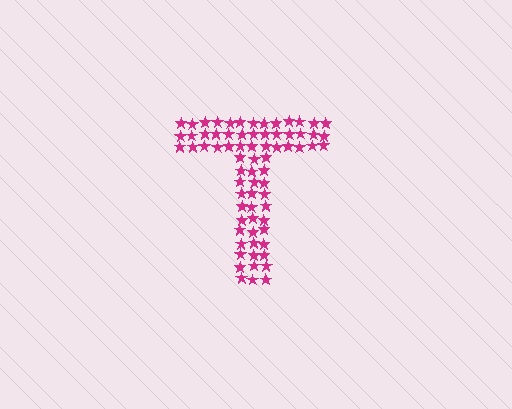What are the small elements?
The small elements are stars.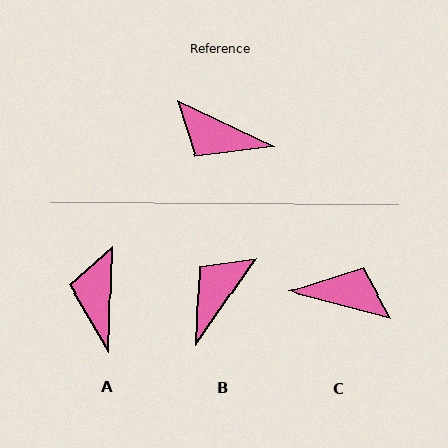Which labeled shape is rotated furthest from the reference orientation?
C, about 170 degrees away.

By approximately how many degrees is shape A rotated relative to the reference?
Approximately 67 degrees clockwise.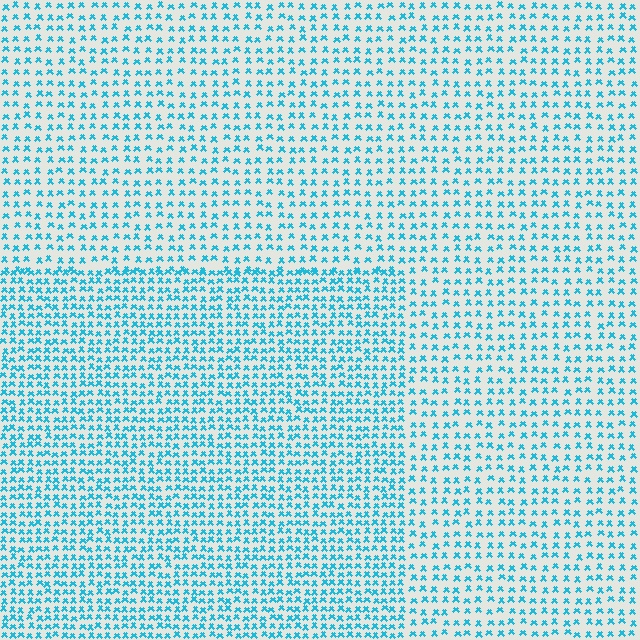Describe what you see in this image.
The image contains small cyan elements arranged at two different densities. A rectangle-shaped region is visible where the elements are more densely packed than the surrounding area.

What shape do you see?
I see a rectangle.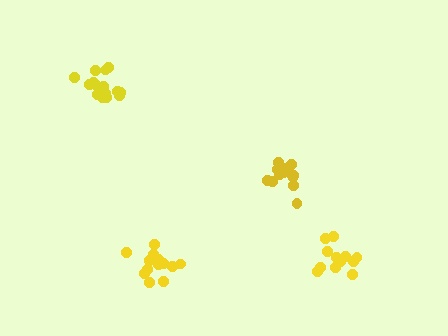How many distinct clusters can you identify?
There are 4 distinct clusters.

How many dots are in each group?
Group 1: 14 dots, Group 2: 12 dots, Group 3: 15 dots, Group 4: 13 dots (54 total).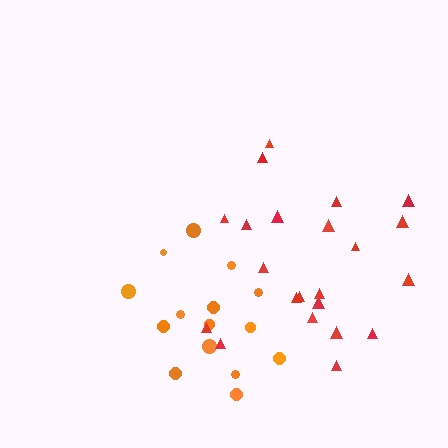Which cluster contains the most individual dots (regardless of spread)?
Red (23).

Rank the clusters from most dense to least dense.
red, orange.